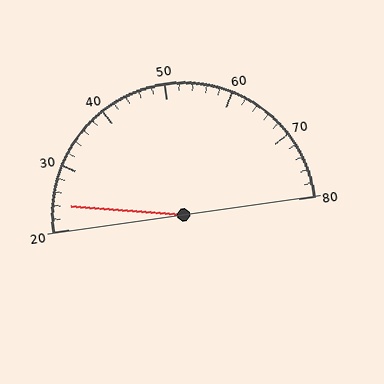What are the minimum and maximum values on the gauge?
The gauge ranges from 20 to 80.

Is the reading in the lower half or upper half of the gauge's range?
The reading is in the lower half of the range (20 to 80).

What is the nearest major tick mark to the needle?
The nearest major tick mark is 20.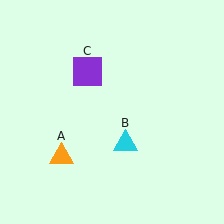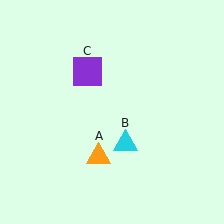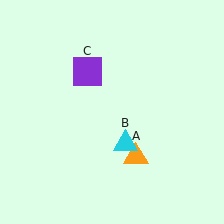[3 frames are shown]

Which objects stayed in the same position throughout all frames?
Cyan triangle (object B) and purple square (object C) remained stationary.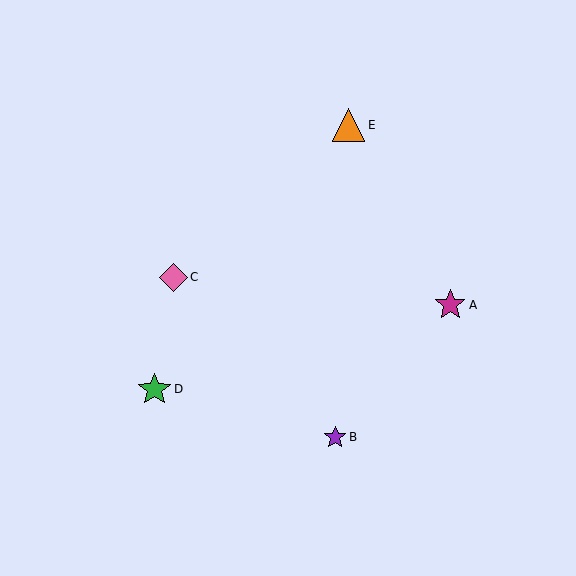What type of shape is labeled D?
Shape D is a green star.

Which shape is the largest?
The green star (labeled D) is the largest.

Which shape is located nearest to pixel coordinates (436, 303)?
The magenta star (labeled A) at (450, 305) is nearest to that location.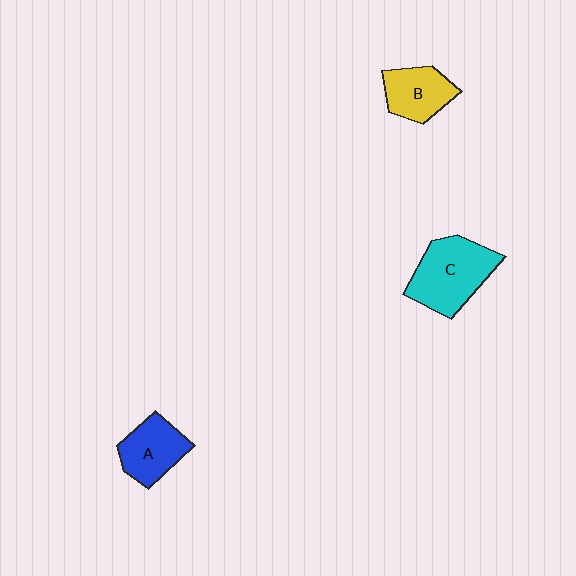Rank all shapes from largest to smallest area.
From largest to smallest: C (cyan), A (blue), B (yellow).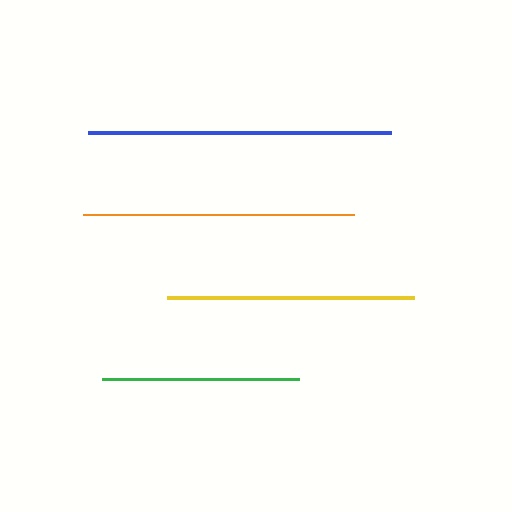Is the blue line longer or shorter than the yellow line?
The blue line is longer than the yellow line.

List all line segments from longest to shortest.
From longest to shortest: blue, orange, yellow, green.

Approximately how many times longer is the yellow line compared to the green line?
The yellow line is approximately 1.3 times the length of the green line.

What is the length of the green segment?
The green segment is approximately 196 pixels long.